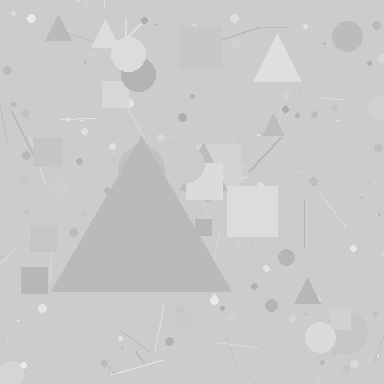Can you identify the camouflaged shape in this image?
The camouflaged shape is a triangle.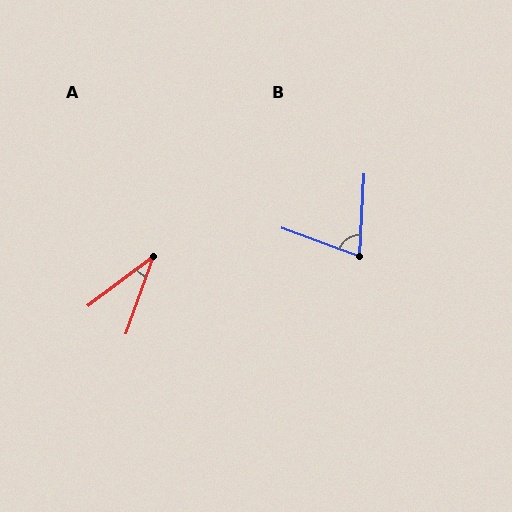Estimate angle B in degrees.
Approximately 73 degrees.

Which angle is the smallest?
A, at approximately 34 degrees.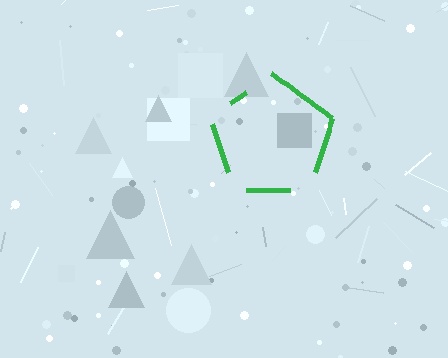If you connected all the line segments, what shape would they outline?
They would outline a pentagon.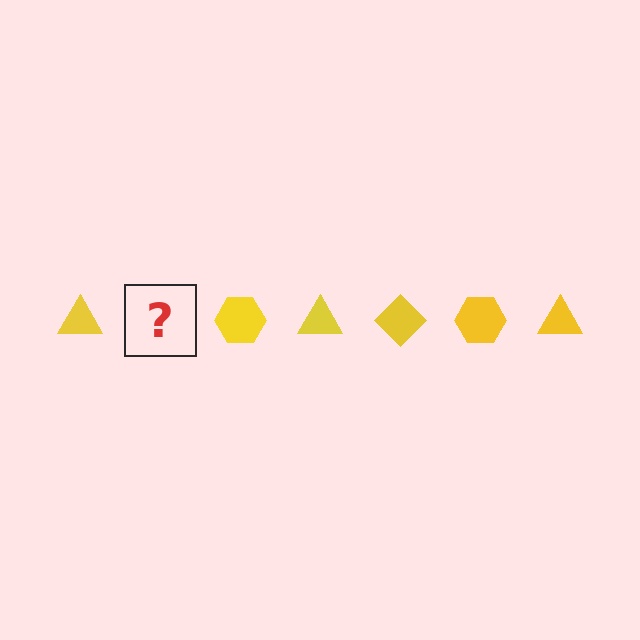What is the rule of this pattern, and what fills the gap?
The rule is that the pattern cycles through triangle, diamond, hexagon shapes in yellow. The gap should be filled with a yellow diamond.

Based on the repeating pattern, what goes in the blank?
The blank should be a yellow diamond.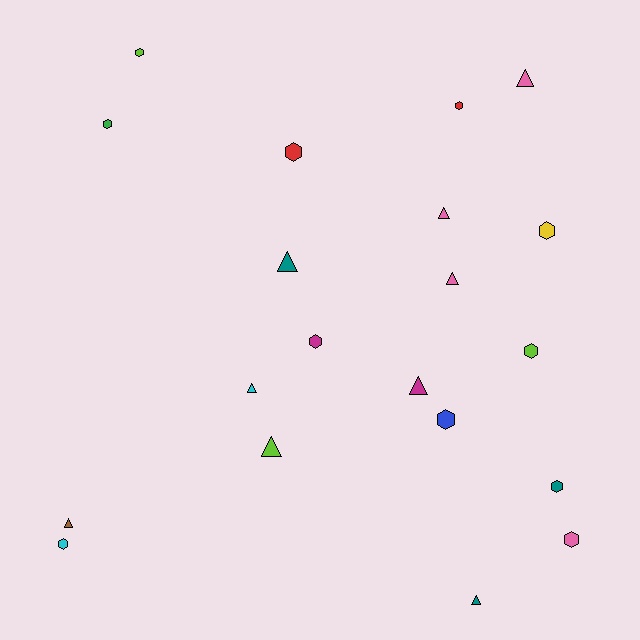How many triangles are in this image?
There are 9 triangles.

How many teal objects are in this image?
There are 3 teal objects.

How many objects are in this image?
There are 20 objects.